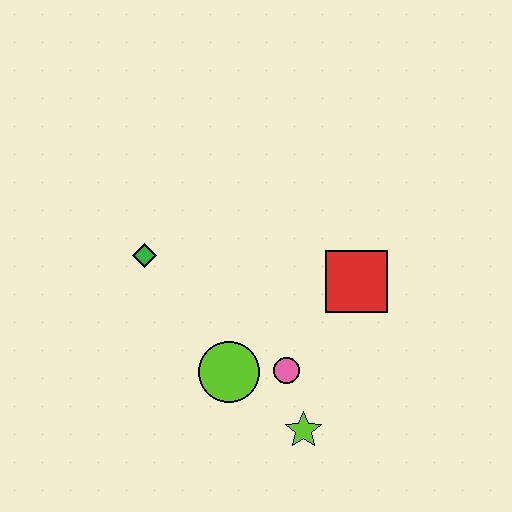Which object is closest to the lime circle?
The pink circle is closest to the lime circle.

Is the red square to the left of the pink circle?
No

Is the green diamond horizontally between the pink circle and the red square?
No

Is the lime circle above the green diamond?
No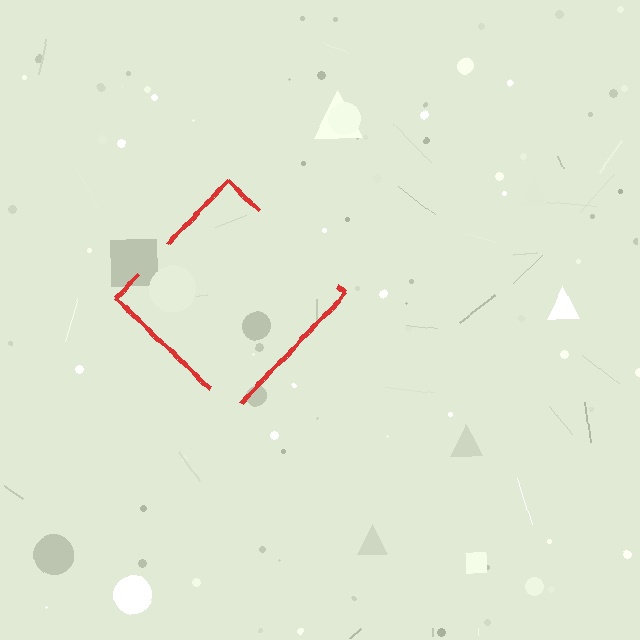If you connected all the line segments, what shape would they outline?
They would outline a diamond.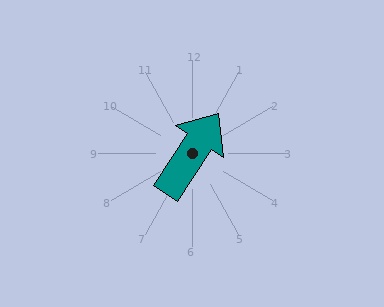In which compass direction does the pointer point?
Northeast.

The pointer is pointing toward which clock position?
Roughly 1 o'clock.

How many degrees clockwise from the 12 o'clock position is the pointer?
Approximately 33 degrees.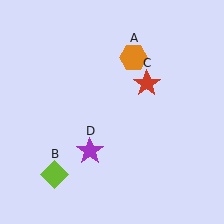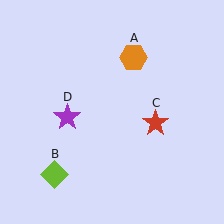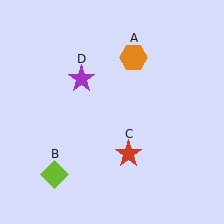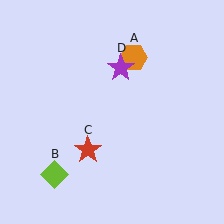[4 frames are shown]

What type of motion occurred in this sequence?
The red star (object C), purple star (object D) rotated clockwise around the center of the scene.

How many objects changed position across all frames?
2 objects changed position: red star (object C), purple star (object D).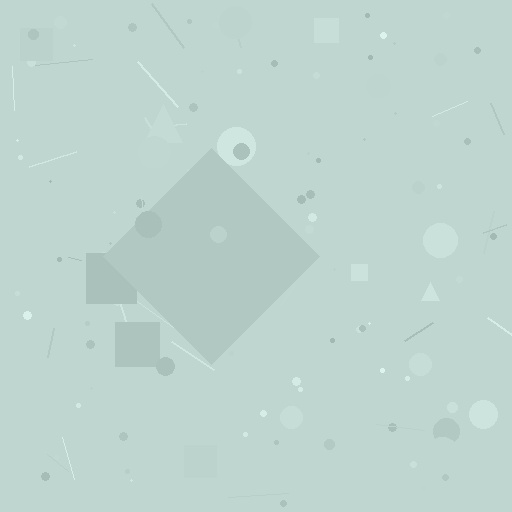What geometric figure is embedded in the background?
A diamond is embedded in the background.